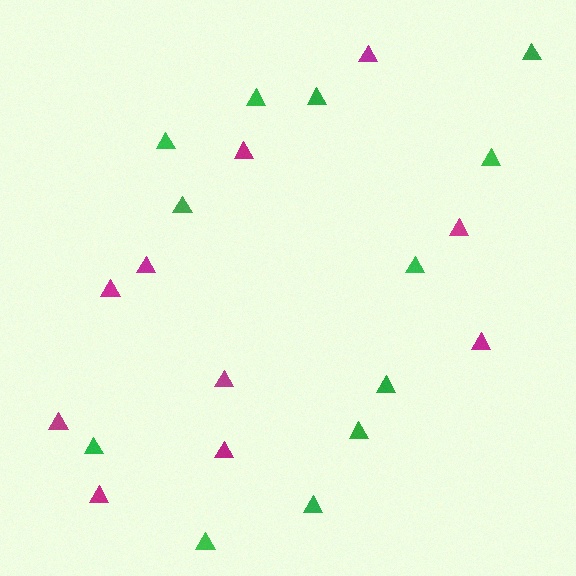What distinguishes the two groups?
There are 2 groups: one group of magenta triangles (10) and one group of green triangles (12).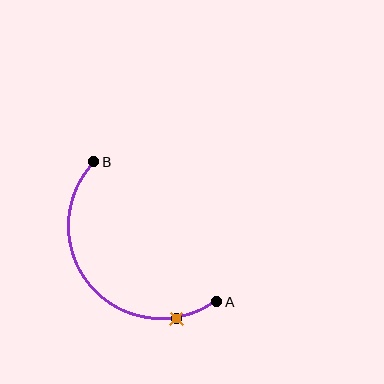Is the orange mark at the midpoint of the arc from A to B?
No. The orange mark lies on the arc but is closer to endpoint A. The arc midpoint would be at the point on the curve equidistant along the arc from both A and B.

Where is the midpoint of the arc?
The arc midpoint is the point on the curve farthest from the straight line joining A and B. It sits below and to the left of that line.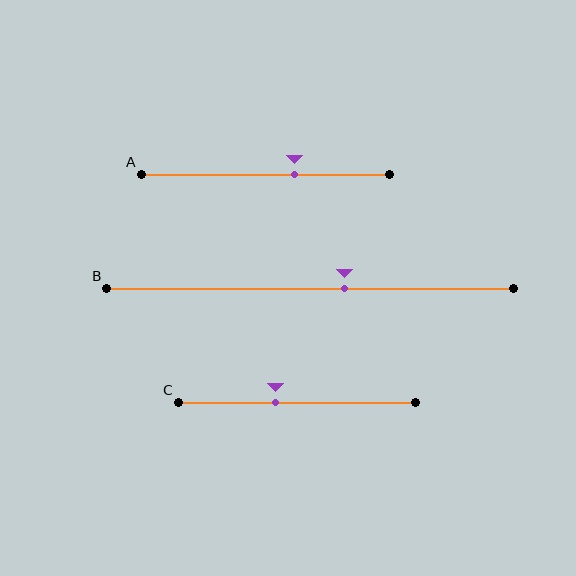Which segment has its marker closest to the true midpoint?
Segment B has its marker closest to the true midpoint.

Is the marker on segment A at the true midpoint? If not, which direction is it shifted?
No, the marker on segment A is shifted to the right by about 12% of the segment length.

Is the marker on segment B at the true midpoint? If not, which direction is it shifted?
No, the marker on segment B is shifted to the right by about 8% of the segment length.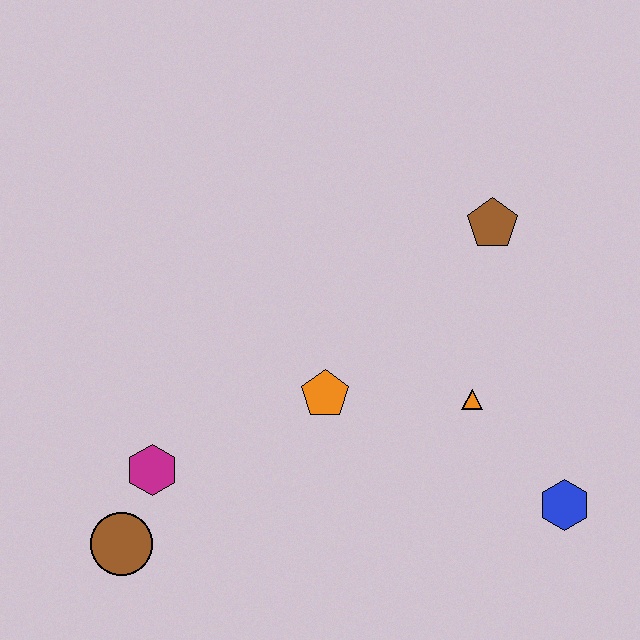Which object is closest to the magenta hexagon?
The brown circle is closest to the magenta hexagon.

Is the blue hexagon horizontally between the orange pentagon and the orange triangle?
No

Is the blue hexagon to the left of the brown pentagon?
No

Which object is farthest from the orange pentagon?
The blue hexagon is farthest from the orange pentagon.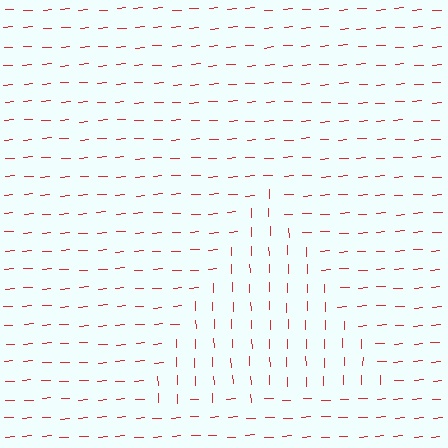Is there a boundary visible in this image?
Yes, there is a texture boundary formed by a change in line orientation.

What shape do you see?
I see a triangle.